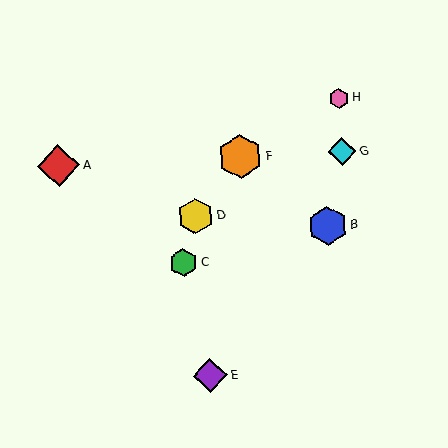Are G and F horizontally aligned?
Yes, both are at y≈152.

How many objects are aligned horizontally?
3 objects (A, F, G) are aligned horizontally.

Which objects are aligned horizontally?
Objects A, F, G are aligned horizontally.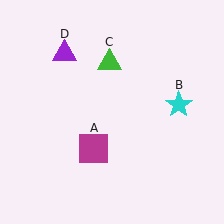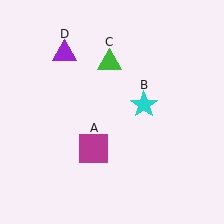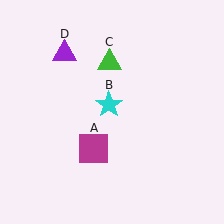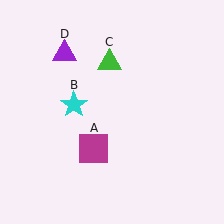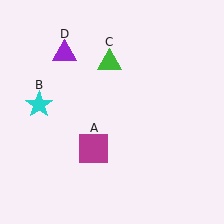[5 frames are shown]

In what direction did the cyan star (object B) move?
The cyan star (object B) moved left.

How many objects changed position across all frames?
1 object changed position: cyan star (object B).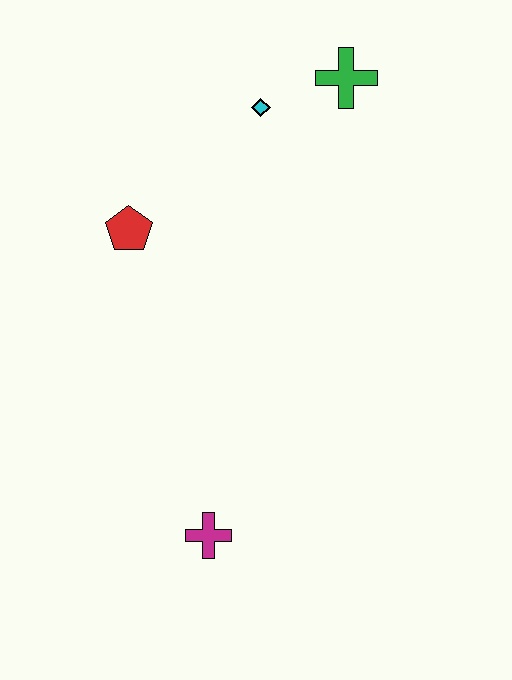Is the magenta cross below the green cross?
Yes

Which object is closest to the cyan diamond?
The green cross is closest to the cyan diamond.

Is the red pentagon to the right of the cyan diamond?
No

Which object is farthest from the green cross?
The magenta cross is farthest from the green cross.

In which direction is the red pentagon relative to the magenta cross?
The red pentagon is above the magenta cross.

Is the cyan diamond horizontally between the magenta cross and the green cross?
Yes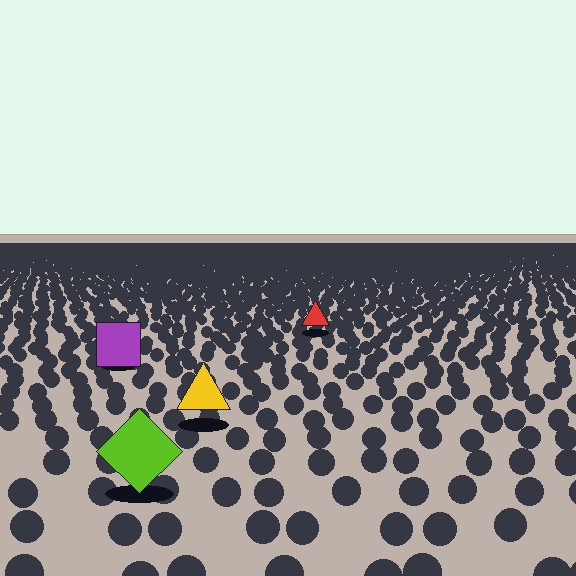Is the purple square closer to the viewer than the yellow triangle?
No. The yellow triangle is closer — you can tell from the texture gradient: the ground texture is coarser near it.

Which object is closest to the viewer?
The lime diamond is closest. The texture marks near it are larger and more spread out.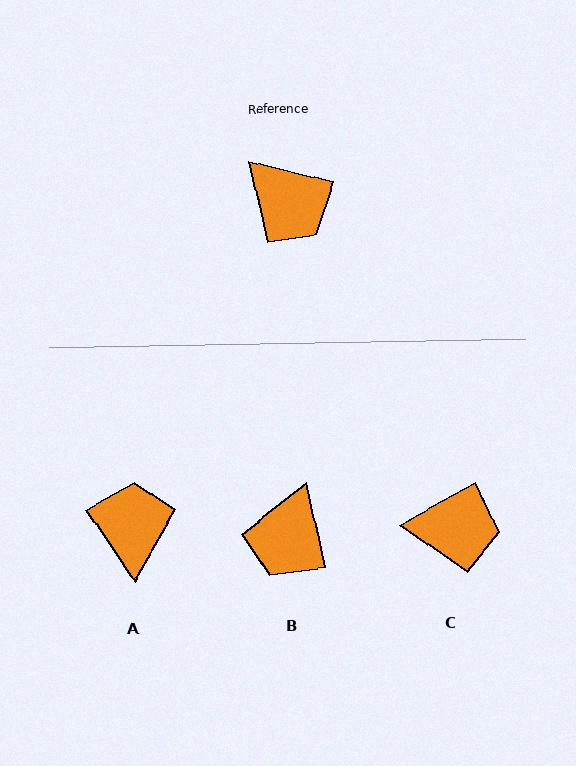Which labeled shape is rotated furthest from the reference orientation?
A, about 138 degrees away.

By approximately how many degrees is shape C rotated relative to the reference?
Approximately 43 degrees counter-clockwise.